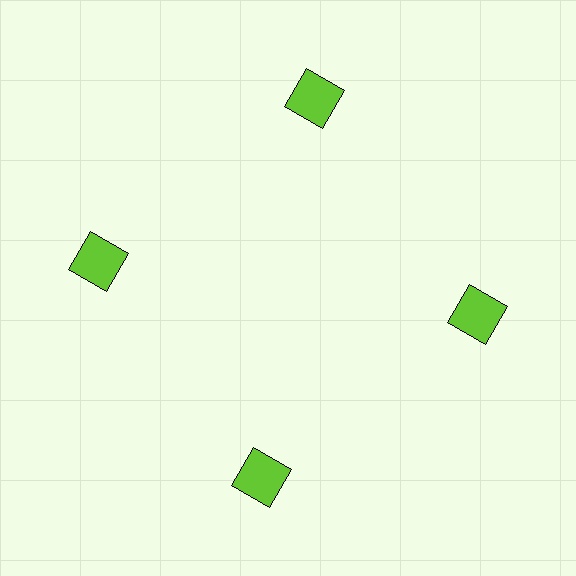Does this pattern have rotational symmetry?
Yes, this pattern has 4-fold rotational symmetry. It looks the same after rotating 90 degrees around the center.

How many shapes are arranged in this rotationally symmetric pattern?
There are 4 shapes, arranged in 4 groups of 1.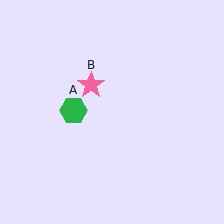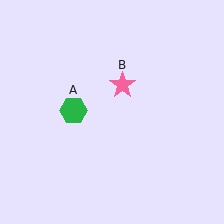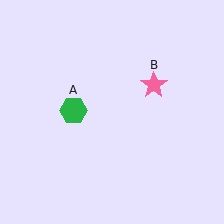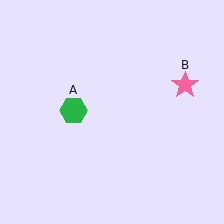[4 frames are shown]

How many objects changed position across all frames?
1 object changed position: pink star (object B).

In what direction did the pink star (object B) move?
The pink star (object B) moved right.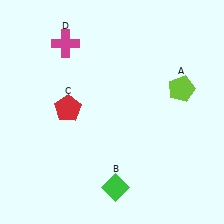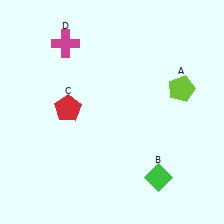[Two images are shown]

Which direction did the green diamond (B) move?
The green diamond (B) moved right.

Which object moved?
The green diamond (B) moved right.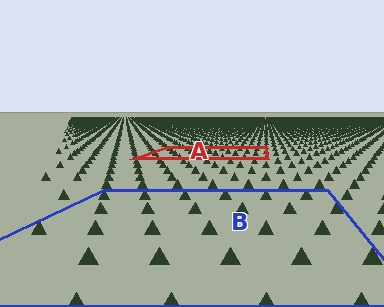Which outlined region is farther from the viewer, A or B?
Region A is farther from the viewer — the texture elements inside it appear smaller and more densely packed.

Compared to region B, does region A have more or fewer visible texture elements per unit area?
Region A has more texture elements per unit area — they are packed more densely because it is farther away.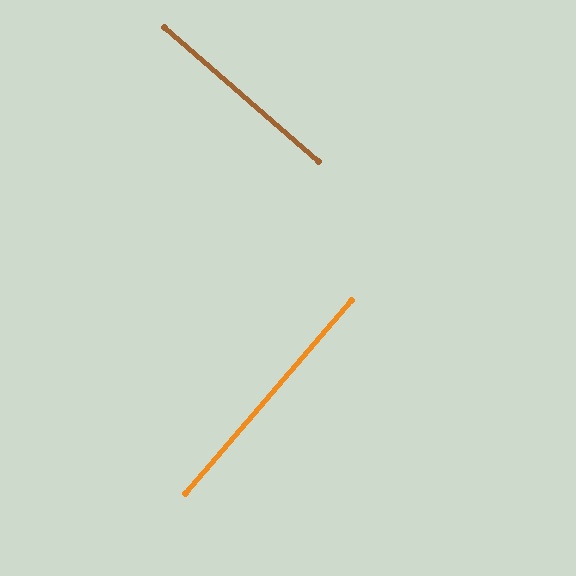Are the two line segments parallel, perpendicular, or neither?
Perpendicular — they meet at approximately 90°.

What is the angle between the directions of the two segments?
Approximately 90 degrees.